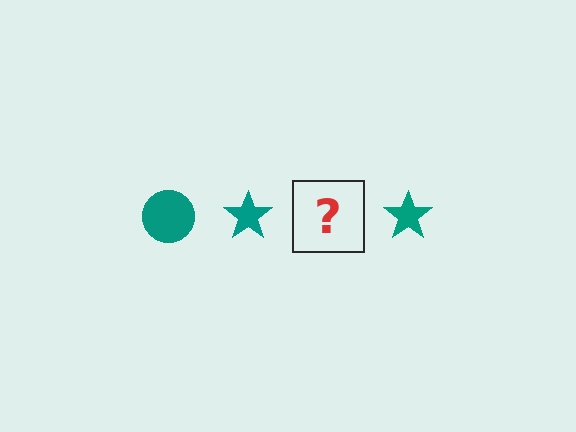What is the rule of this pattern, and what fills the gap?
The rule is that the pattern cycles through circle, star shapes in teal. The gap should be filled with a teal circle.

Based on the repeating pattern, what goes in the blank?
The blank should be a teal circle.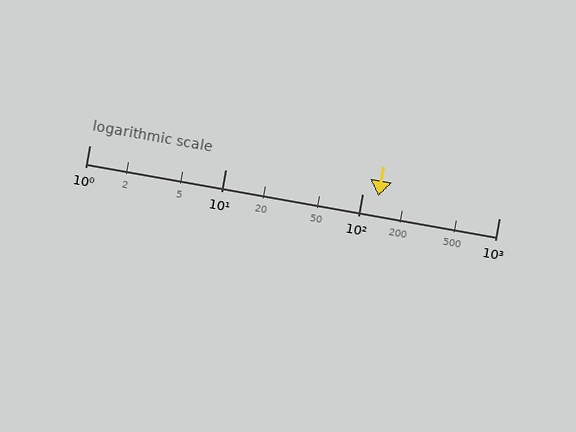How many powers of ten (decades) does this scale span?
The scale spans 3 decades, from 1 to 1000.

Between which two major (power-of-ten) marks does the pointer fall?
The pointer is between 100 and 1000.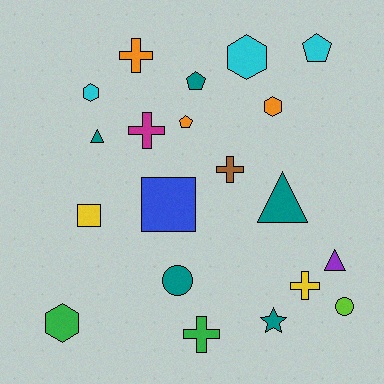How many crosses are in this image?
There are 5 crosses.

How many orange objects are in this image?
There are 3 orange objects.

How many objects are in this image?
There are 20 objects.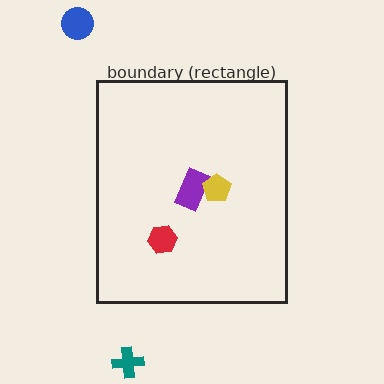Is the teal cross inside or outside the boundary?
Outside.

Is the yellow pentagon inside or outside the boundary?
Inside.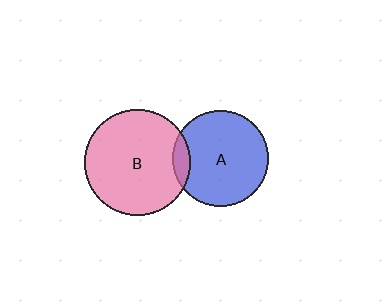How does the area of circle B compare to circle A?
Approximately 1.2 times.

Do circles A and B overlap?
Yes.